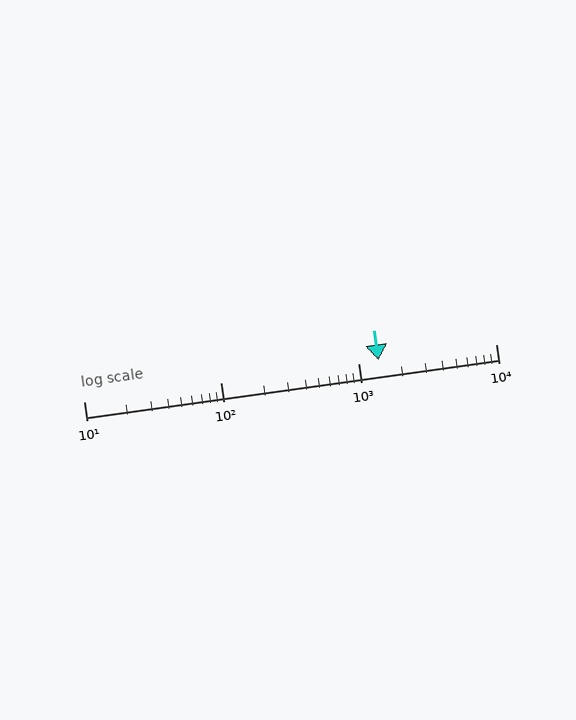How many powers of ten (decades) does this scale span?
The scale spans 3 decades, from 10 to 10000.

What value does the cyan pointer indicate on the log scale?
The pointer indicates approximately 1400.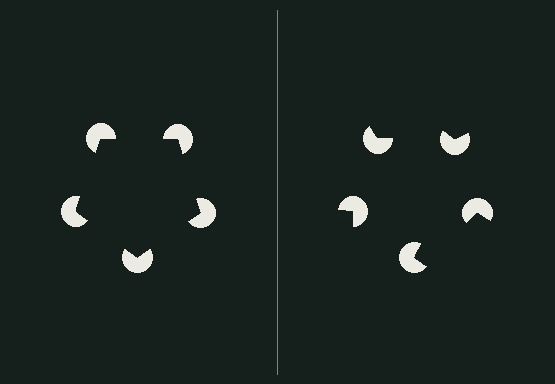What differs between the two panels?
The pac-man discs are positioned identically on both sides; only the wedge orientations differ. On the left they align to a pentagon; on the right they are misaligned.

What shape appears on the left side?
An illusory pentagon.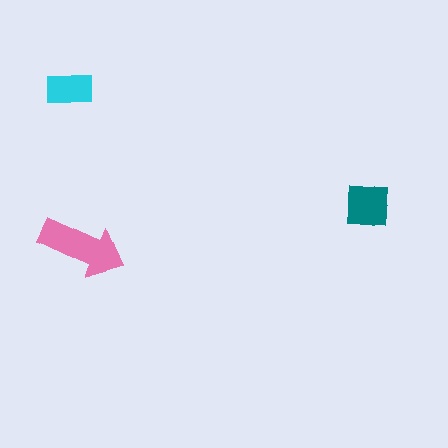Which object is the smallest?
The cyan rectangle.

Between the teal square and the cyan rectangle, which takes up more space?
The teal square.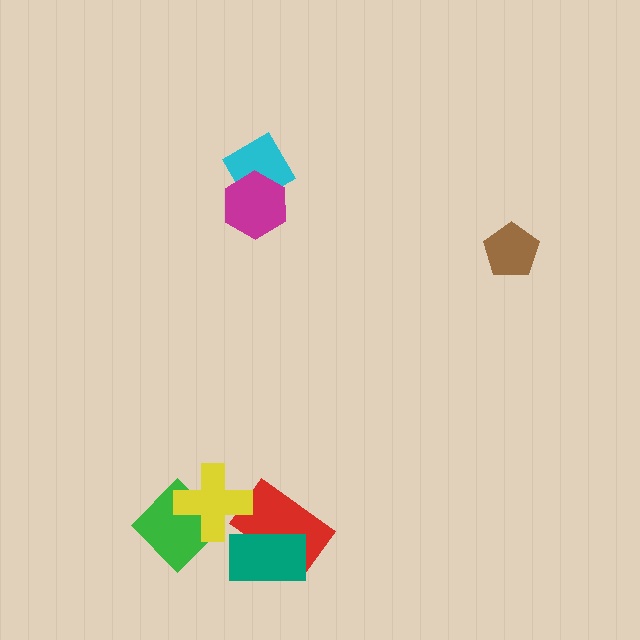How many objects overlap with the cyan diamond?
1 object overlaps with the cyan diamond.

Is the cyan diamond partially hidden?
Yes, it is partially covered by another shape.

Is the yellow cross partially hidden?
No, no other shape covers it.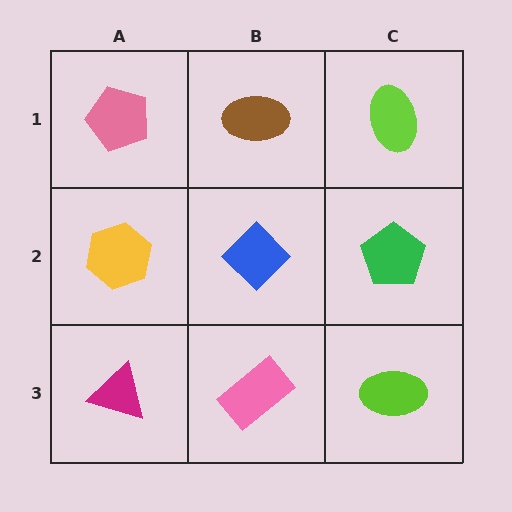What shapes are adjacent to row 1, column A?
A yellow hexagon (row 2, column A), a brown ellipse (row 1, column B).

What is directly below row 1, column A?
A yellow hexagon.